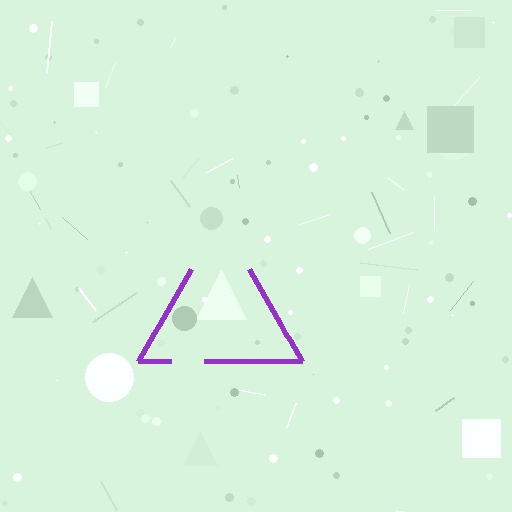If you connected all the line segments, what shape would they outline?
They would outline a triangle.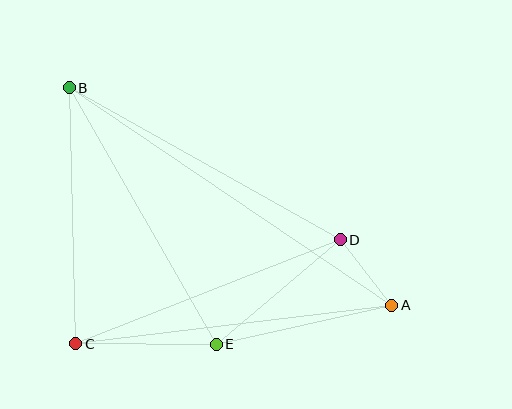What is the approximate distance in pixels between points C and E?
The distance between C and E is approximately 140 pixels.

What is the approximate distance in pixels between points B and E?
The distance between B and E is approximately 295 pixels.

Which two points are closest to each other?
Points A and D are closest to each other.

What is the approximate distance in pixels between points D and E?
The distance between D and E is approximately 162 pixels.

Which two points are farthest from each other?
Points A and B are farthest from each other.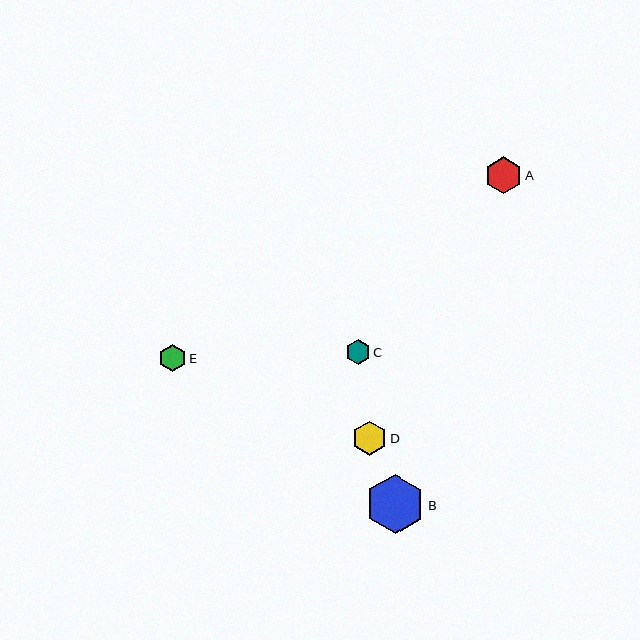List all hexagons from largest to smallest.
From largest to smallest: B, A, D, E, C.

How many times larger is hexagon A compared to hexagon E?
Hexagon A is approximately 1.4 times the size of hexagon E.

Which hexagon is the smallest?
Hexagon C is the smallest with a size of approximately 24 pixels.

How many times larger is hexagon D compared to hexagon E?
Hexagon D is approximately 1.3 times the size of hexagon E.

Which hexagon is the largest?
Hexagon B is the largest with a size of approximately 59 pixels.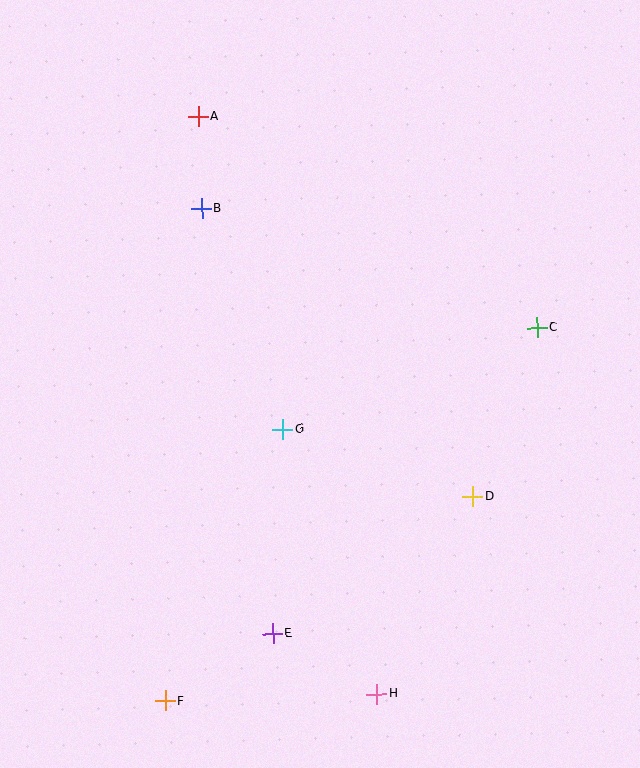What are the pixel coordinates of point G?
Point G is at (283, 429).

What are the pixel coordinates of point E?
Point E is at (273, 634).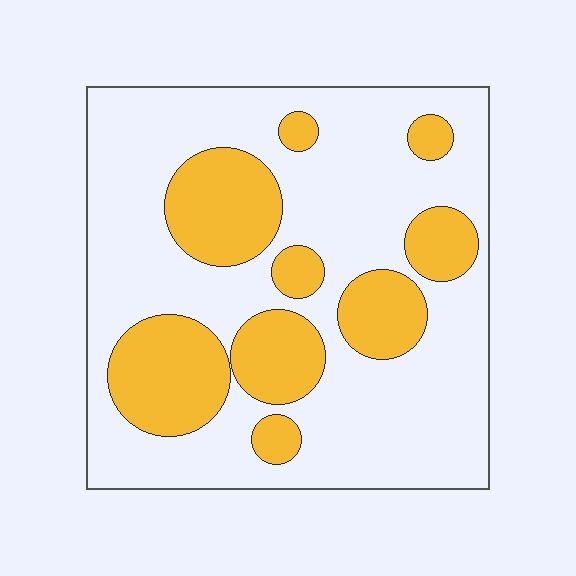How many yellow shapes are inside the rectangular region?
9.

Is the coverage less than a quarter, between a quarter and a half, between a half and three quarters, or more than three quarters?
Between a quarter and a half.